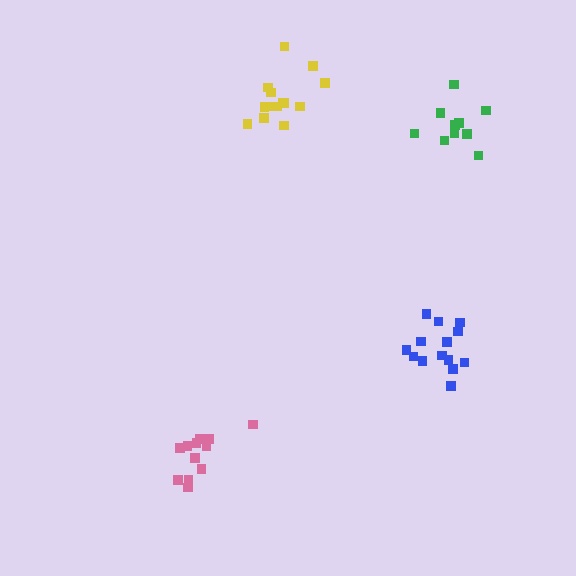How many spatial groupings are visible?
There are 4 spatial groupings.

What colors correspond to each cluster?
The clusters are colored: yellow, blue, pink, green.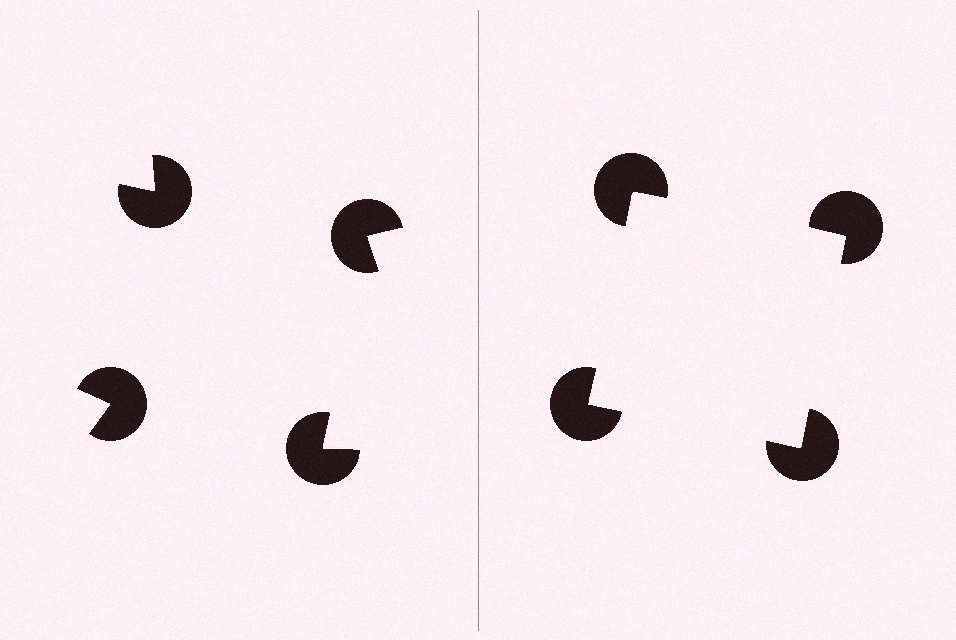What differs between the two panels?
The pac-man discs are positioned identically on both sides; only the wedge orientations differ. On the right they align to a square; on the left they are misaligned.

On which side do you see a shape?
An illusory square appears on the right side. On the left side the wedge cuts are rotated, so no coherent shape forms.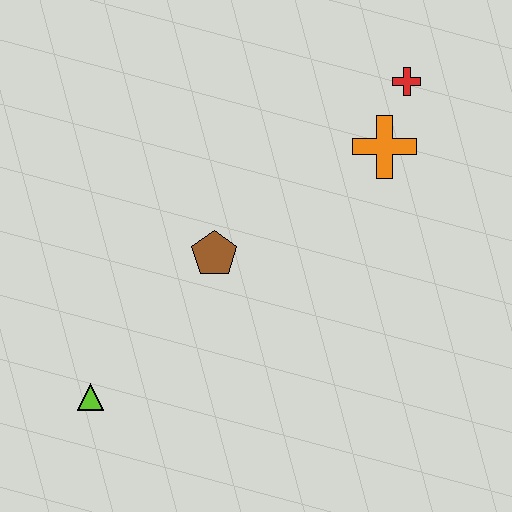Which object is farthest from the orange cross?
The lime triangle is farthest from the orange cross.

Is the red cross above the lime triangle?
Yes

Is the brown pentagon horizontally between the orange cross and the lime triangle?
Yes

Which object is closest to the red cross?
The orange cross is closest to the red cross.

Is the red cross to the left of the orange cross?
No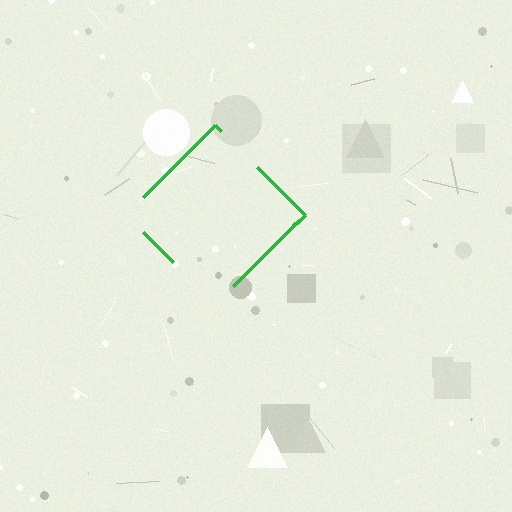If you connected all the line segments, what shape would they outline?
They would outline a diamond.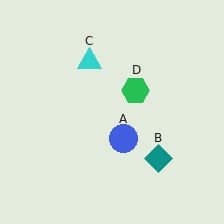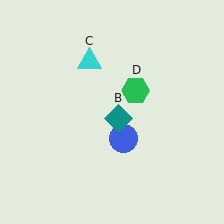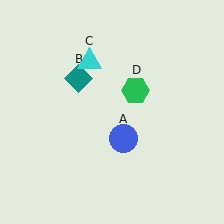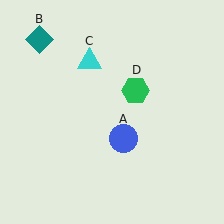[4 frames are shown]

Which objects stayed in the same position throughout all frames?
Blue circle (object A) and cyan triangle (object C) and green hexagon (object D) remained stationary.